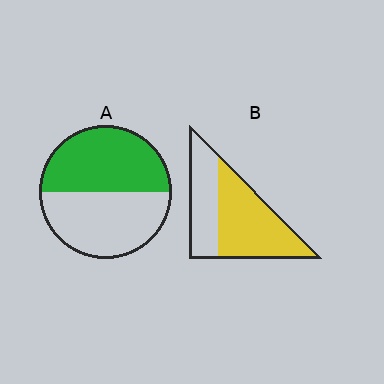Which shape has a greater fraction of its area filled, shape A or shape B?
Shape B.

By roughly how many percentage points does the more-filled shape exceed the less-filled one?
By roughly 10 percentage points (B over A).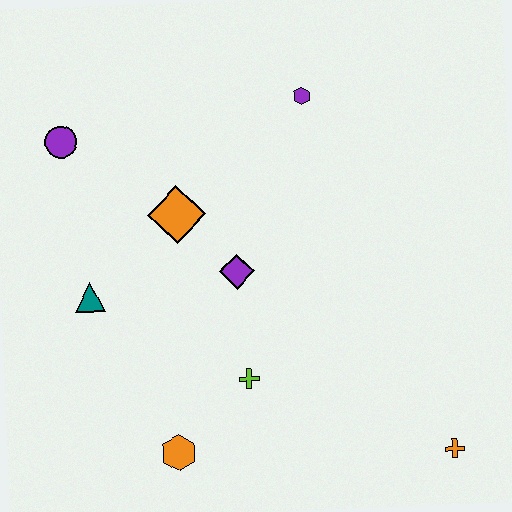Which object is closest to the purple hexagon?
The orange diamond is closest to the purple hexagon.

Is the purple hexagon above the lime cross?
Yes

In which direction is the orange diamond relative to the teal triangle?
The orange diamond is to the right of the teal triangle.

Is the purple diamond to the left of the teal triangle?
No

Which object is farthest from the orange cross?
The purple circle is farthest from the orange cross.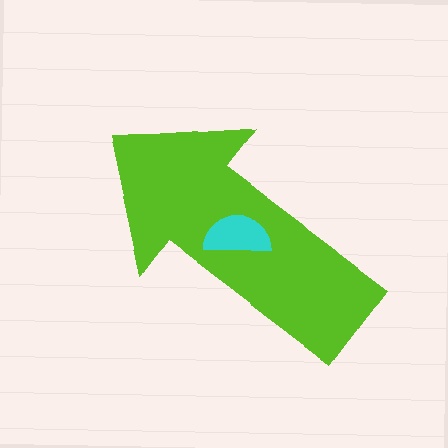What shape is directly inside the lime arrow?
The cyan semicircle.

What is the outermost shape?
The lime arrow.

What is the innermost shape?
The cyan semicircle.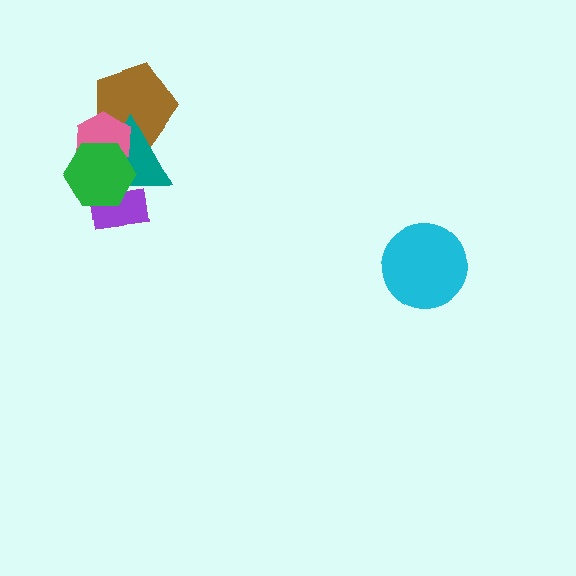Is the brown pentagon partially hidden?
Yes, it is partially covered by another shape.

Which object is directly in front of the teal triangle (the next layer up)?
The pink hexagon is directly in front of the teal triangle.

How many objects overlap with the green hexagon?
3 objects overlap with the green hexagon.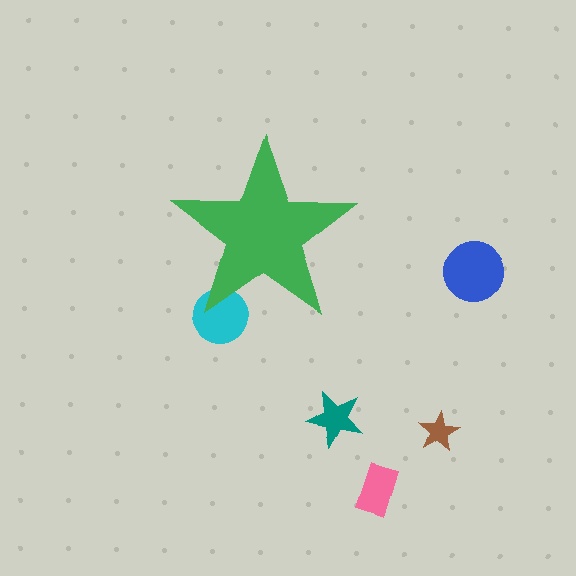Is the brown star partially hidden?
No, the brown star is fully visible.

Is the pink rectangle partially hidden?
No, the pink rectangle is fully visible.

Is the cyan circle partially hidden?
Yes, the cyan circle is partially hidden behind the green star.